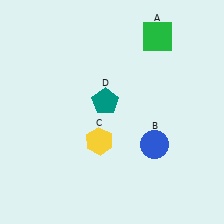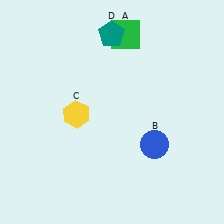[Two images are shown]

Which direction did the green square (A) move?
The green square (A) moved left.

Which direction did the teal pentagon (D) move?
The teal pentagon (D) moved up.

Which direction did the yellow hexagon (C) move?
The yellow hexagon (C) moved up.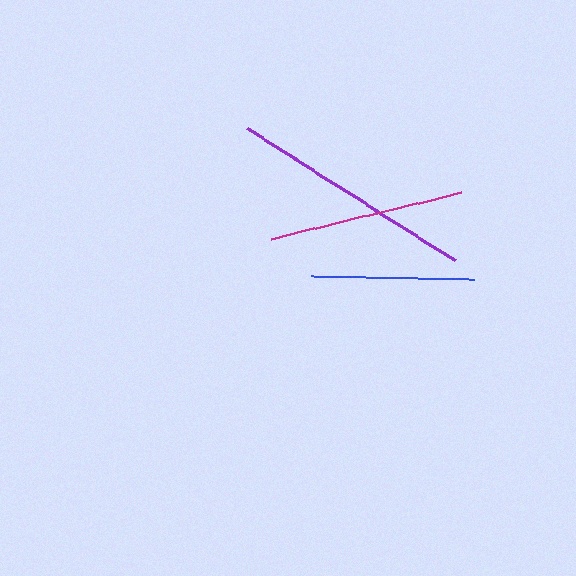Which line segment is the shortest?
The blue line is the shortest at approximately 163 pixels.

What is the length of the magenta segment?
The magenta segment is approximately 195 pixels long.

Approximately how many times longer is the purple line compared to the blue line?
The purple line is approximately 1.5 times the length of the blue line.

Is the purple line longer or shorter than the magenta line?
The purple line is longer than the magenta line.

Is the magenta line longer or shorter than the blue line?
The magenta line is longer than the blue line.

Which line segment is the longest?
The purple line is the longest at approximately 246 pixels.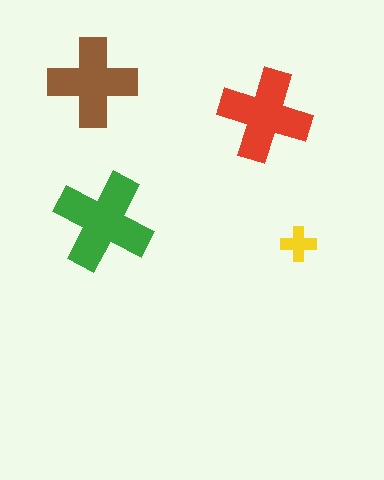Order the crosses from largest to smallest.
the green one, the red one, the brown one, the yellow one.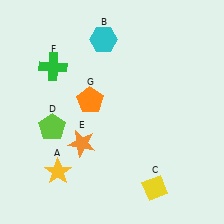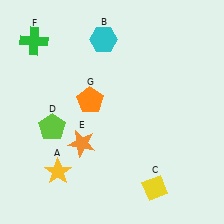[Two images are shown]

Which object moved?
The green cross (F) moved up.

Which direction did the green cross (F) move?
The green cross (F) moved up.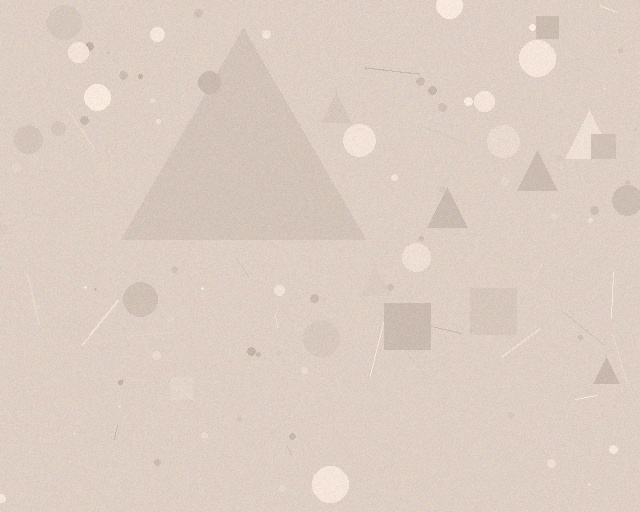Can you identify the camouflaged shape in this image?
The camouflaged shape is a triangle.